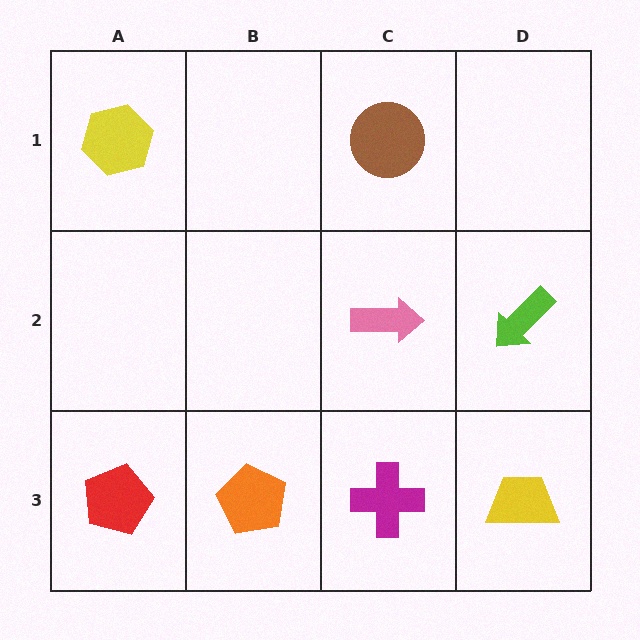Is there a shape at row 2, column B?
No, that cell is empty.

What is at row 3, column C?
A magenta cross.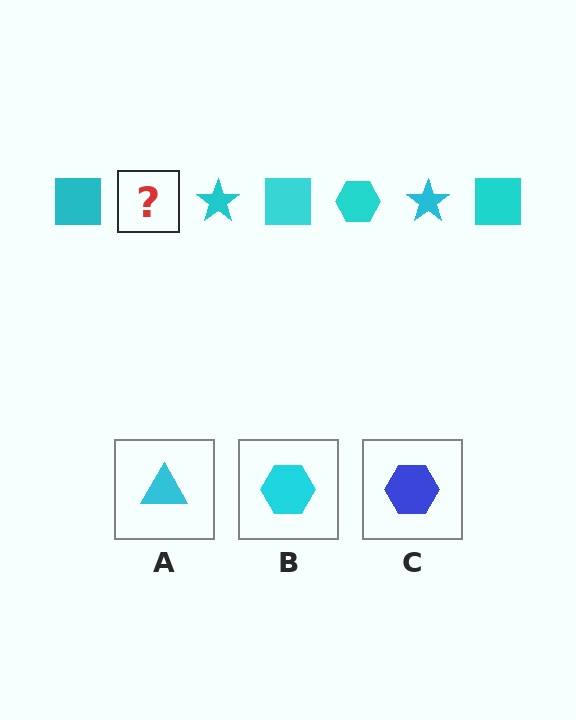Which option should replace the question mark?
Option B.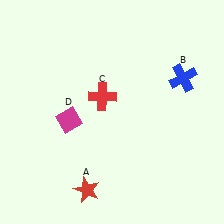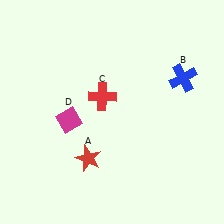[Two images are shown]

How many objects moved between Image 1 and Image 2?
1 object moved between the two images.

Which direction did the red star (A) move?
The red star (A) moved up.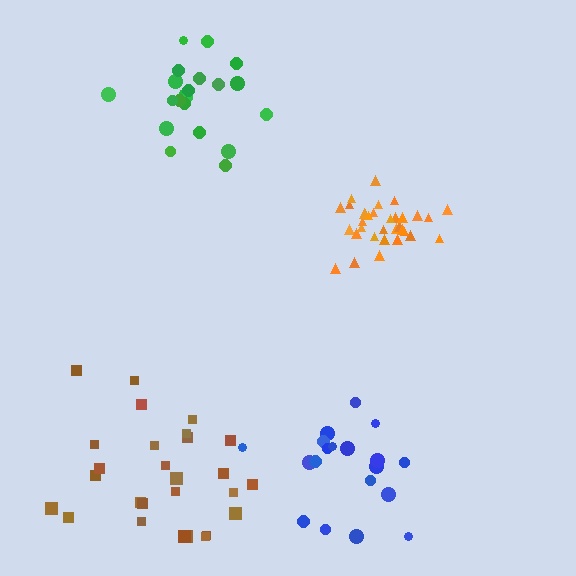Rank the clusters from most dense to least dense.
orange, green, blue, brown.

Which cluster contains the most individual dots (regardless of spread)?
Orange (33).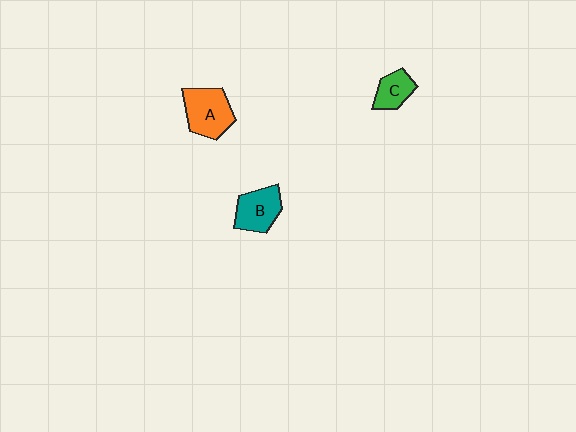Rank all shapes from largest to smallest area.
From largest to smallest: A (orange), B (teal), C (green).